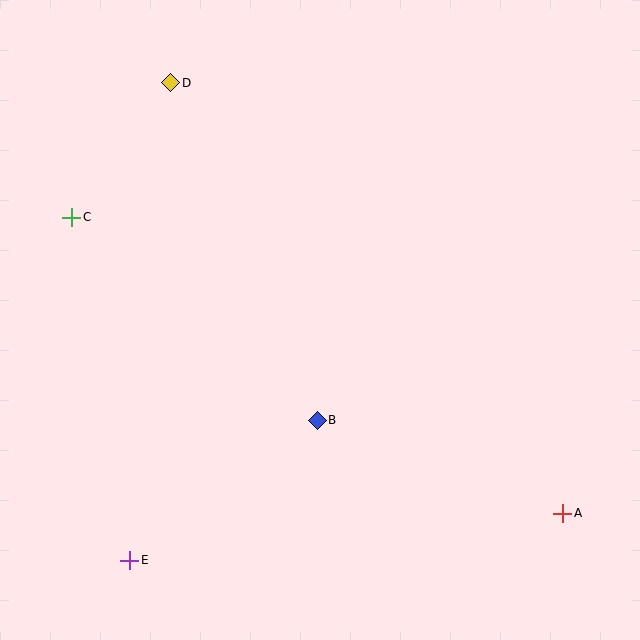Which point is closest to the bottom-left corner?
Point E is closest to the bottom-left corner.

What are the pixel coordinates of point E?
Point E is at (130, 560).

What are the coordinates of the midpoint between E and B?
The midpoint between E and B is at (223, 490).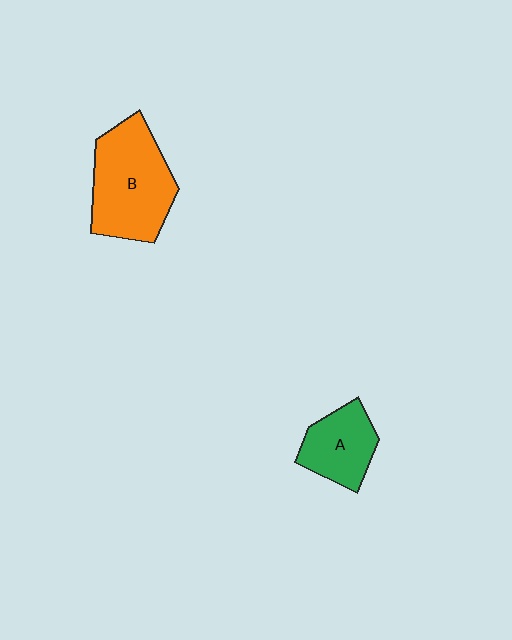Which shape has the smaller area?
Shape A (green).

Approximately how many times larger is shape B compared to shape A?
Approximately 1.7 times.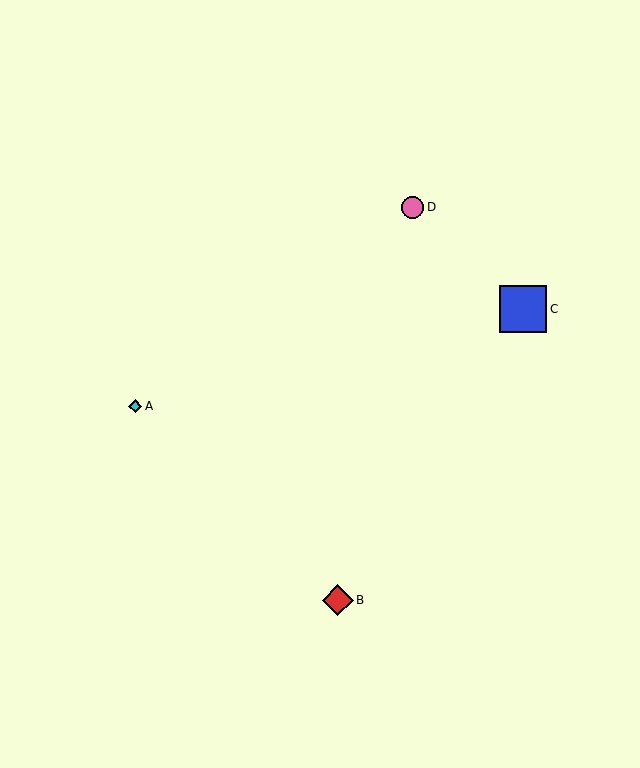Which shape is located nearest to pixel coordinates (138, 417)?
The cyan diamond (labeled A) at (135, 406) is nearest to that location.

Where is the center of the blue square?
The center of the blue square is at (523, 309).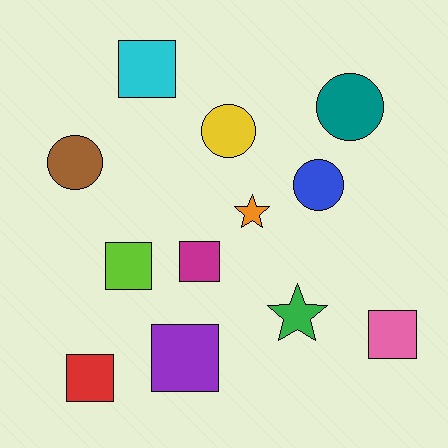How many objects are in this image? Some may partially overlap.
There are 12 objects.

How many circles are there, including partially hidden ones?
There are 4 circles.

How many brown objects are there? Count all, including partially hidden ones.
There is 1 brown object.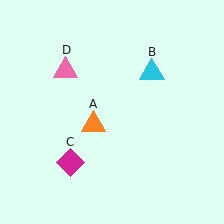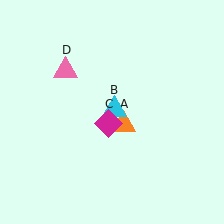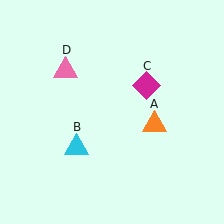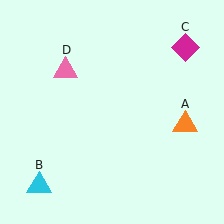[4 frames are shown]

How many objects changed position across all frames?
3 objects changed position: orange triangle (object A), cyan triangle (object B), magenta diamond (object C).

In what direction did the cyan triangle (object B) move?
The cyan triangle (object B) moved down and to the left.